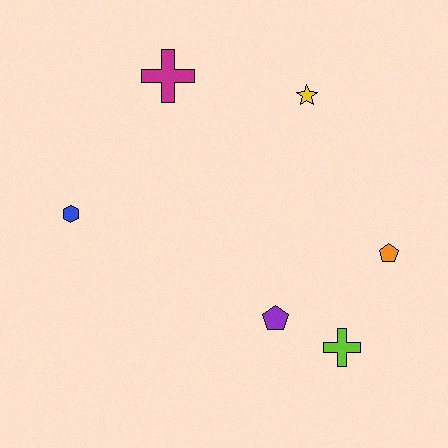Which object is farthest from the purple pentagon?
The magenta cross is farthest from the purple pentagon.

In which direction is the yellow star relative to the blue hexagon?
The yellow star is to the right of the blue hexagon.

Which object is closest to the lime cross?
The purple pentagon is closest to the lime cross.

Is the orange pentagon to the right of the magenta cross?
Yes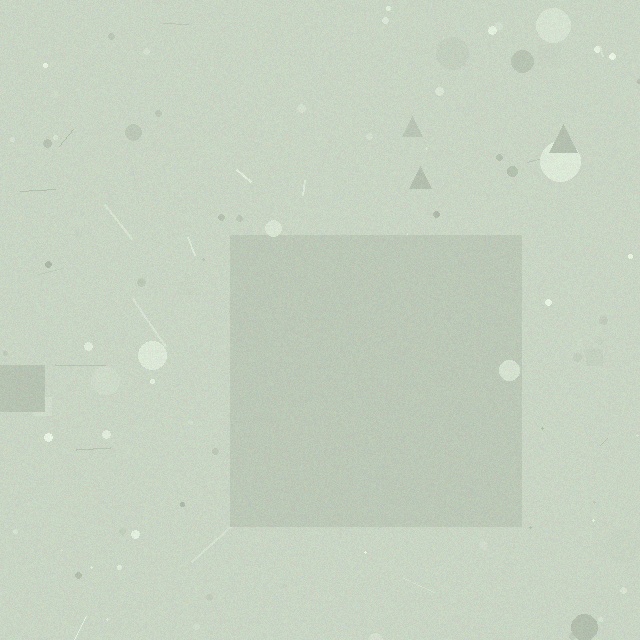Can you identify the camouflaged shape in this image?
The camouflaged shape is a square.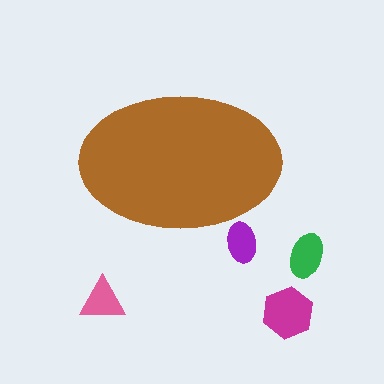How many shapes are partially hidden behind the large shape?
1 shape is partially hidden.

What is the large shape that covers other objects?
A brown ellipse.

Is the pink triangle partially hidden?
No, the pink triangle is fully visible.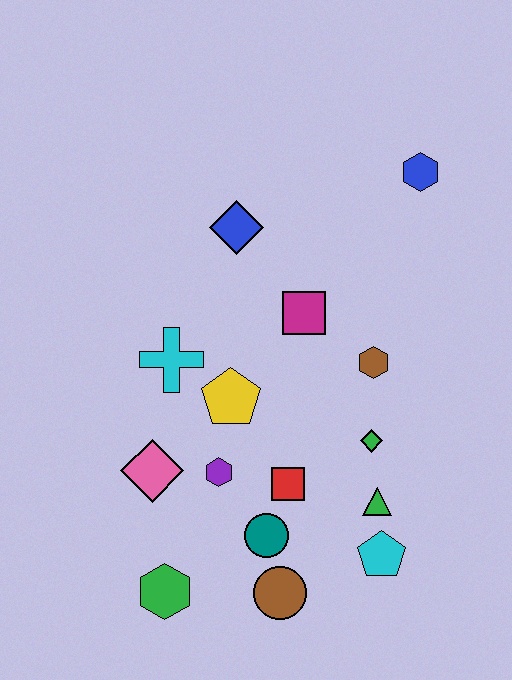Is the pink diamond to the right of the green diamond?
No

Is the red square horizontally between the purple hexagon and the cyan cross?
No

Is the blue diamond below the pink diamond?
No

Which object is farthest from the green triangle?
The blue hexagon is farthest from the green triangle.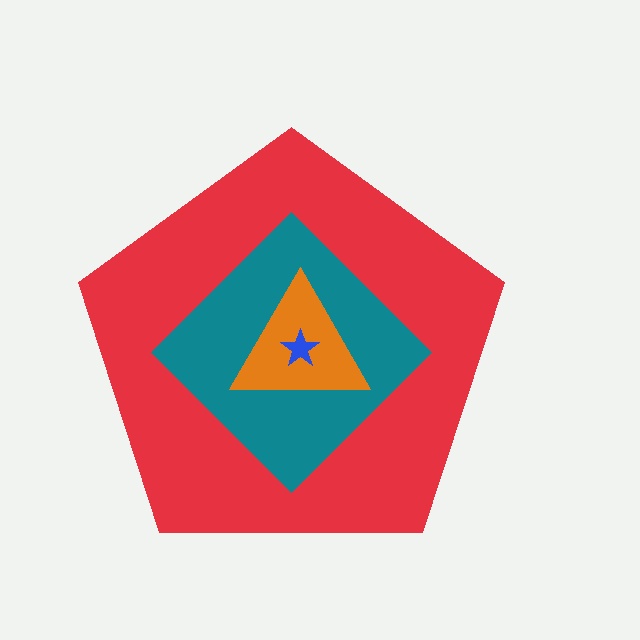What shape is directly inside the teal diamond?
The orange triangle.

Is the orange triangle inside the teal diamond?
Yes.